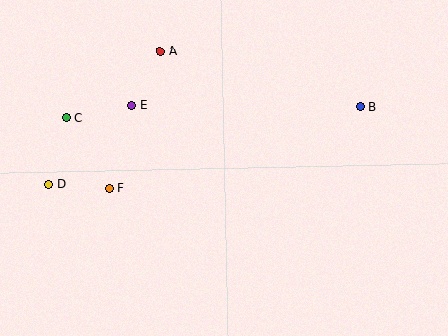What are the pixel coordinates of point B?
Point B is at (360, 107).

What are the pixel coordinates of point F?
Point F is at (109, 189).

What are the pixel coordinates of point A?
Point A is at (160, 52).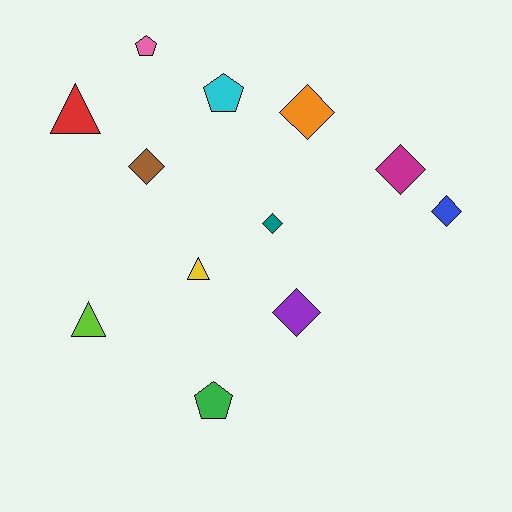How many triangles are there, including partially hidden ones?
There are 3 triangles.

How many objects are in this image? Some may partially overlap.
There are 12 objects.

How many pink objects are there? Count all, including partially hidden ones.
There is 1 pink object.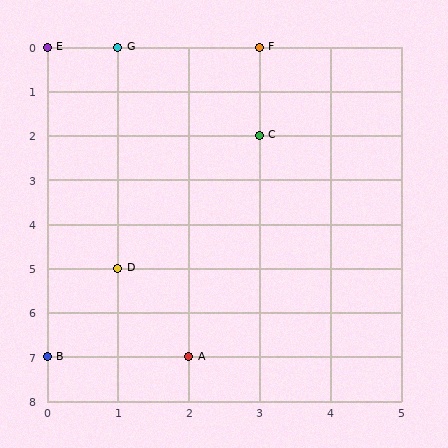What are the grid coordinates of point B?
Point B is at grid coordinates (0, 7).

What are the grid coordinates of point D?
Point D is at grid coordinates (1, 5).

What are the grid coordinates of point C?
Point C is at grid coordinates (3, 2).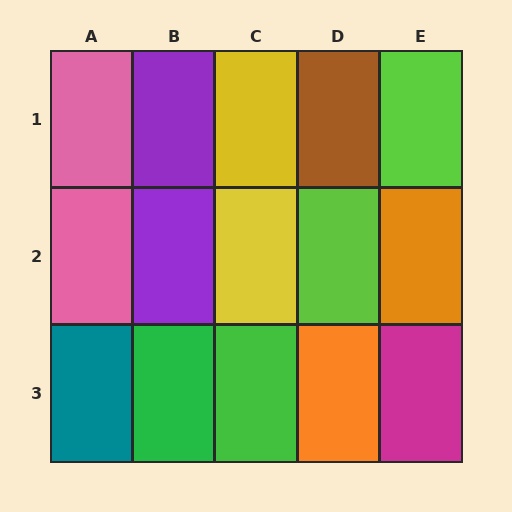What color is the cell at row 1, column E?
Lime.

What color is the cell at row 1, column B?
Purple.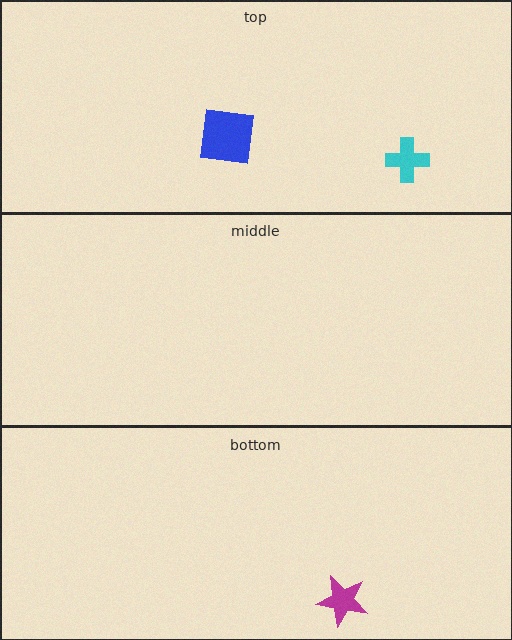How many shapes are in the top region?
2.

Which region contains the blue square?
The top region.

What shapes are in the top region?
The cyan cross, the blue square.